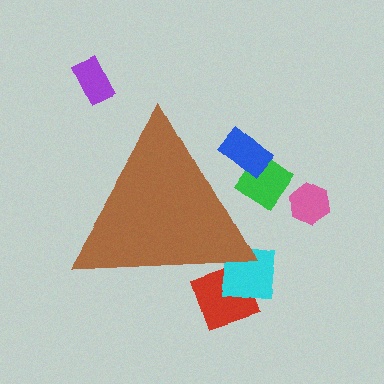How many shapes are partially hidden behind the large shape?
4 shapes are partially hidden.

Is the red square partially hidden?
Yes, the red square is partially hidden behind the brown triangle.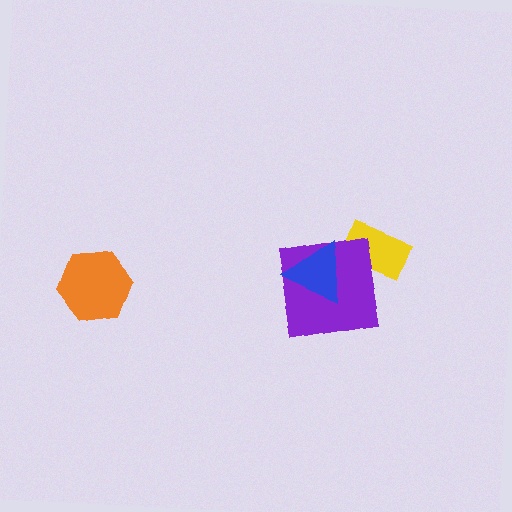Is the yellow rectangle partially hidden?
Yes, it is partially covered by another shape.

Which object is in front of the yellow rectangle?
The purple square is in front of the yellow rectangle.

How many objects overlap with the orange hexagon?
0 objects overlap with the orange hexagon.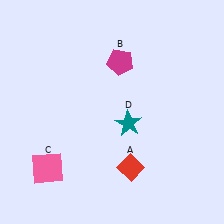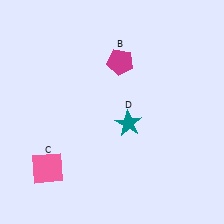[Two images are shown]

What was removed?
The red diamond (A) was removed in Image 2.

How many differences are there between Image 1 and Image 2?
There is 1 difference between the two images.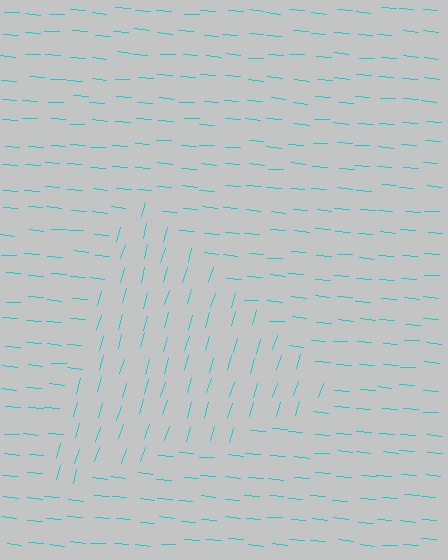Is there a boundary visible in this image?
Yes, there is a texture boundary formed by a change in line orientation.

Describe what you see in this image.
The image is filled with small cyan line segments. A triangle region in the image has lines oriented differently from the surrounding lines, creating a visible texture boundary.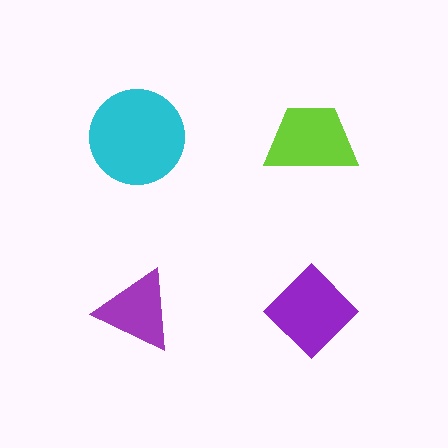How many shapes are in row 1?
2 shapes.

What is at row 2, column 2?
A purple diamond.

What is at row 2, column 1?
A purple triangle.